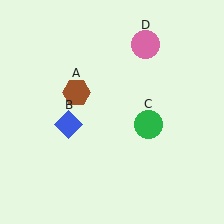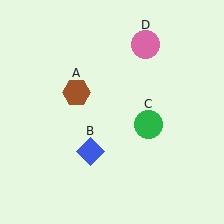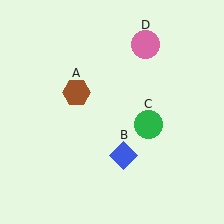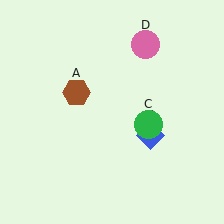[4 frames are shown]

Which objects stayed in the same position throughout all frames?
Brown hexagon (object A) and green circle (object C) and pink circle (object D) remained stationary.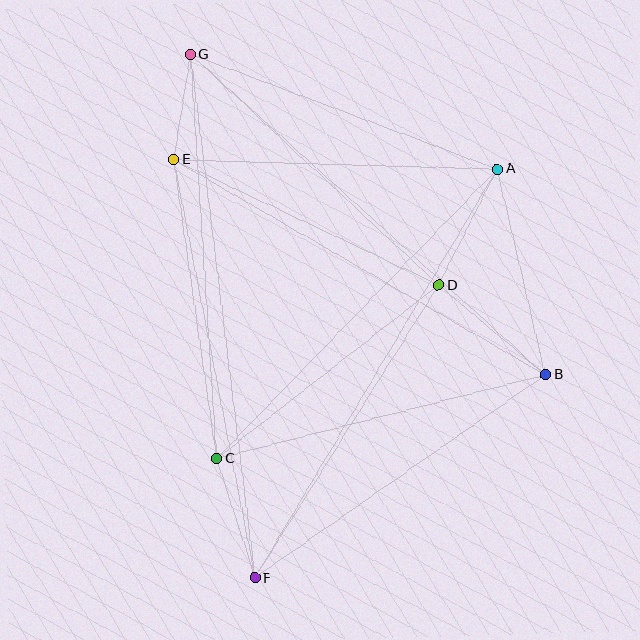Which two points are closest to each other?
Points E and G are closest to each other.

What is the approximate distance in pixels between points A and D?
The distance between A and D is approximately 130 pixels.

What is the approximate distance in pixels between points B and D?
The distance between B and D is approximately 139 pixels.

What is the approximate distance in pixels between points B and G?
The distance between B and G is approximately 478 pixels.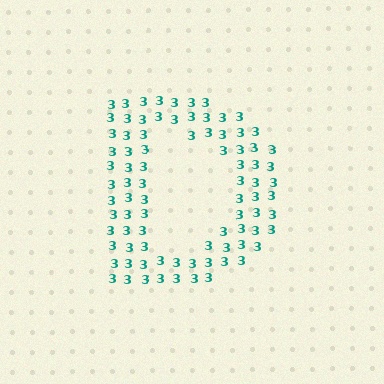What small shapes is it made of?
It is made of small digit 3's.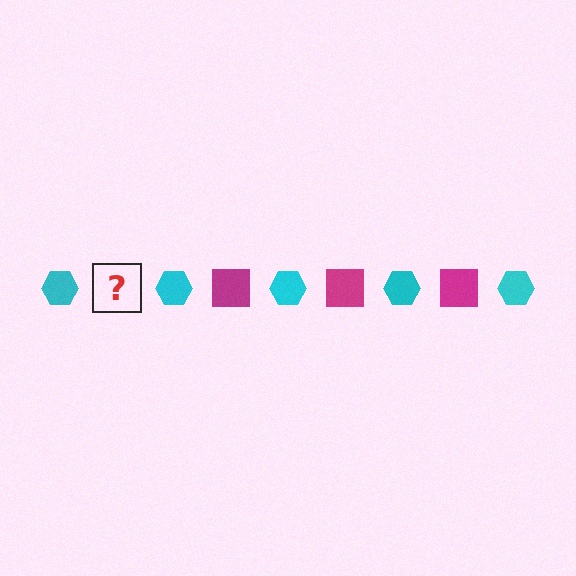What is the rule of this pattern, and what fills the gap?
The rule is that the pattern alternates between cyan hexagon and magenta square. The gap should be filled with a magenta square.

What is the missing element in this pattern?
The missing element is a magenta square.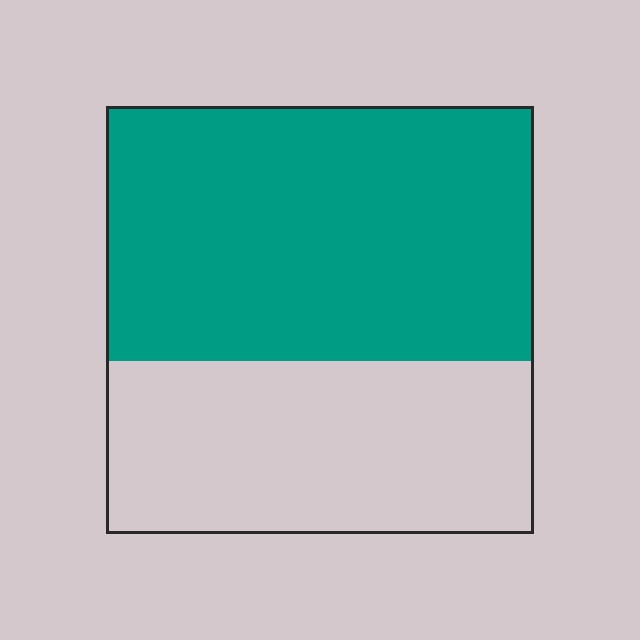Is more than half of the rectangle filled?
Yes.